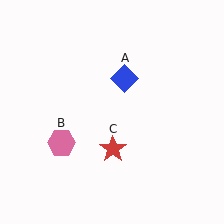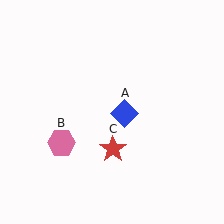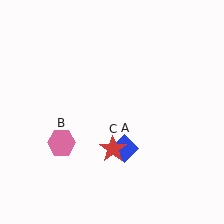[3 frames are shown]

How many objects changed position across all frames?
1 object changed position: blue diamond (object A).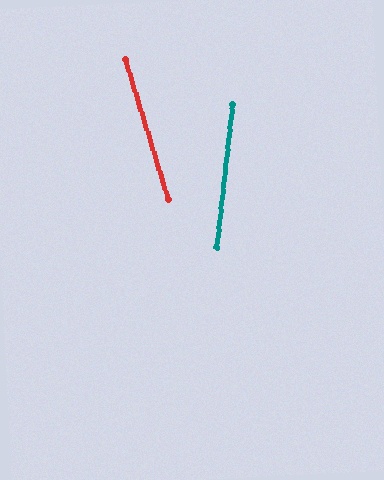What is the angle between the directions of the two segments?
Approximately 23 degrees.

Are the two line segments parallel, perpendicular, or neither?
Neither parallel nor perpendicular — they differ by about 23°.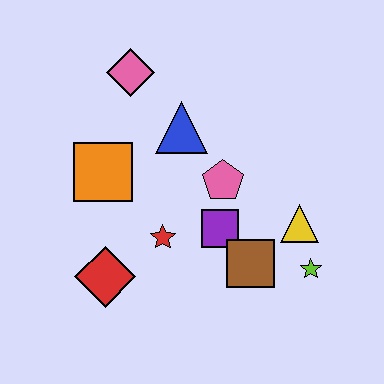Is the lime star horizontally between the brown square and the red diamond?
No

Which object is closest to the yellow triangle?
The lime star is closest to the yellow triangle.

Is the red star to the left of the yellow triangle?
Yes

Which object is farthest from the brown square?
The pink diamond is farthest from the brown square.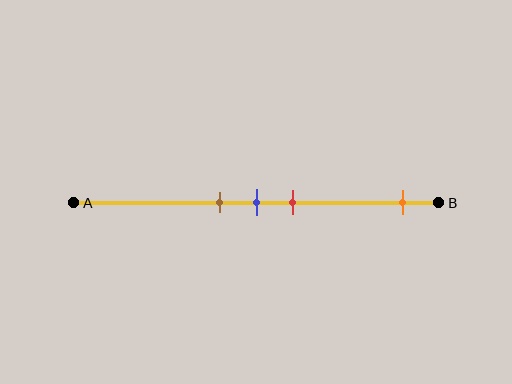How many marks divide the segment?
There are 4 marks dividing the segment.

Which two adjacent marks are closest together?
The brown and blue marks are the closest adjacent pair.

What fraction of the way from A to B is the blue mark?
The blue mark is approximately 50% (0.5) of the way from A to B.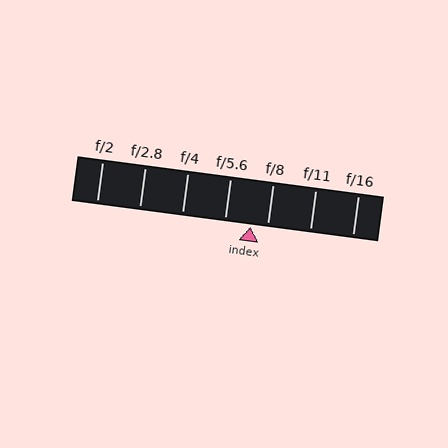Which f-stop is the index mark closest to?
The index mark is closest to f/8.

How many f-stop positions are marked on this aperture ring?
There are 7 f-stop positions marked.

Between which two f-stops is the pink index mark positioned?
The index mark is between f/5.6 and f/8.